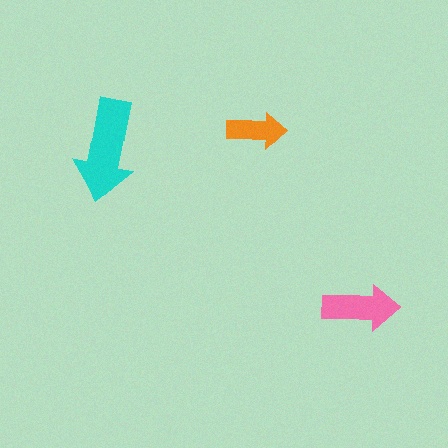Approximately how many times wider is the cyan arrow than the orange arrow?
About 1.5 times wider.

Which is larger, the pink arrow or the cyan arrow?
The cyan one.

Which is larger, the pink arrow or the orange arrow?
The pink one.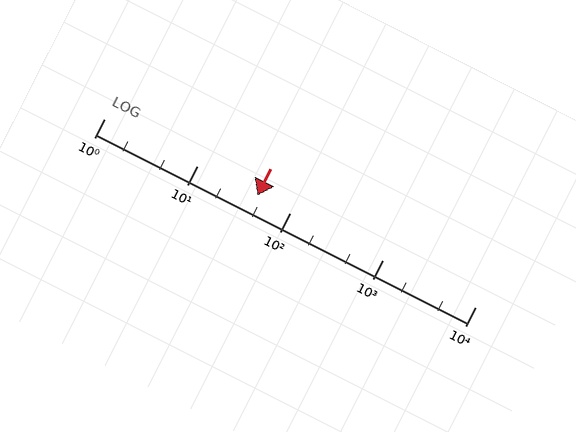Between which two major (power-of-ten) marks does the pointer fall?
The pointer is between 10 and 100.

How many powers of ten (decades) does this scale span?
The scale spans 4 decades, from 1 to 10000.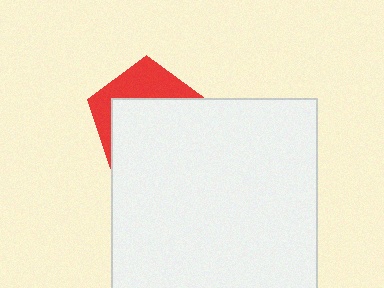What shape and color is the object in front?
The object in front is a white square.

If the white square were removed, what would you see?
You would see the complete red pentagon.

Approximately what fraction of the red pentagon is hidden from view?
Roughly 64% of the red pentagon is hidden behind the white square.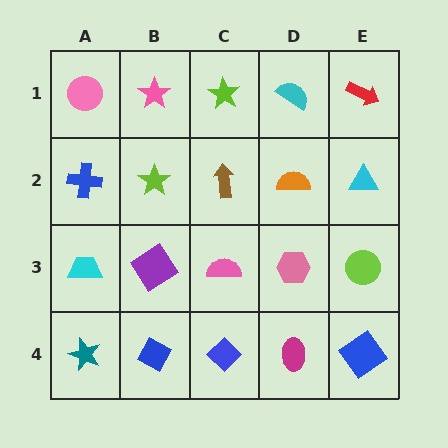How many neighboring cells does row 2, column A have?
3.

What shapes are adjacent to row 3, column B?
A lime star (row 2, column B), a blue diamond (row 4, column B), a cyan trapezoid (row 3, column A), a pink semicircle (row 3, column C).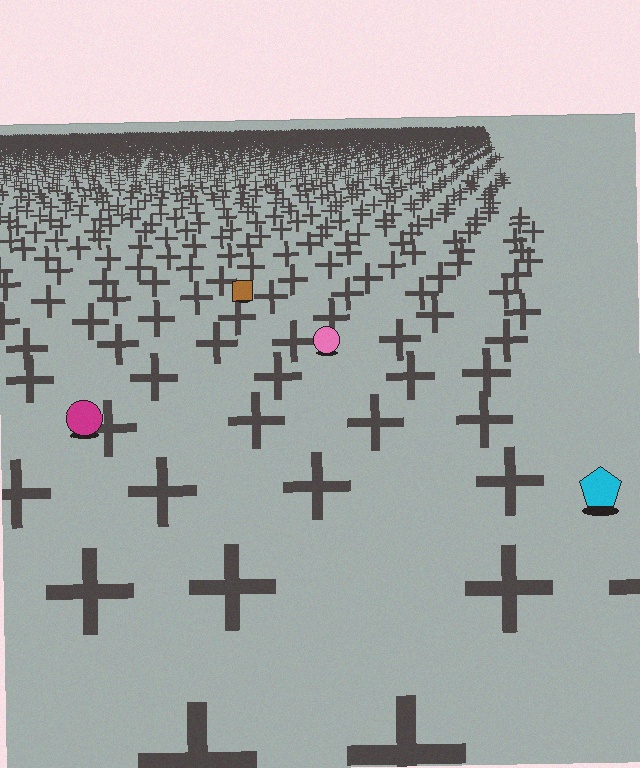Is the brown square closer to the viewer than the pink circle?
No. The pink circle is closer — you can tell from the texture gradient: the ground texture is coarser near it.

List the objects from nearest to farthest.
From nearest to farthest: the cyan pentagon, the magenta circle, the pink circle, the brown square.